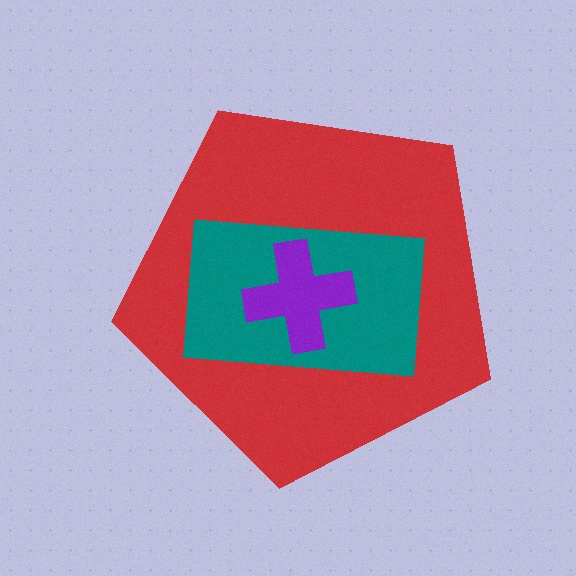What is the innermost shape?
The purple cross.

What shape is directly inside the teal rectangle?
The purple cross.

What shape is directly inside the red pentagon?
The teal rectangle.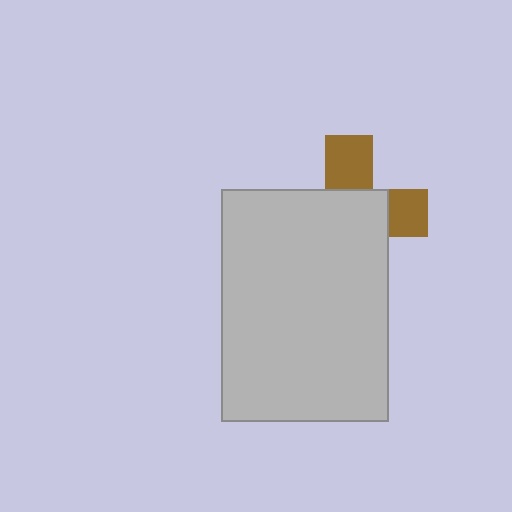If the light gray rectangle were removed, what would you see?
You would see the complete brown cross.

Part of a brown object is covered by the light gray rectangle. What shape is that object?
It is a cross.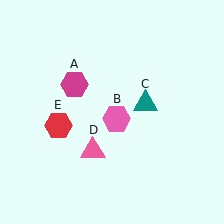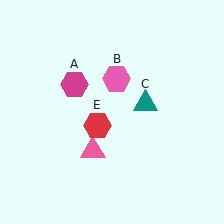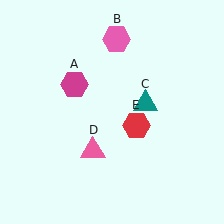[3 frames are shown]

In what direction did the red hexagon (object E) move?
The red hexagon (object E) moved right.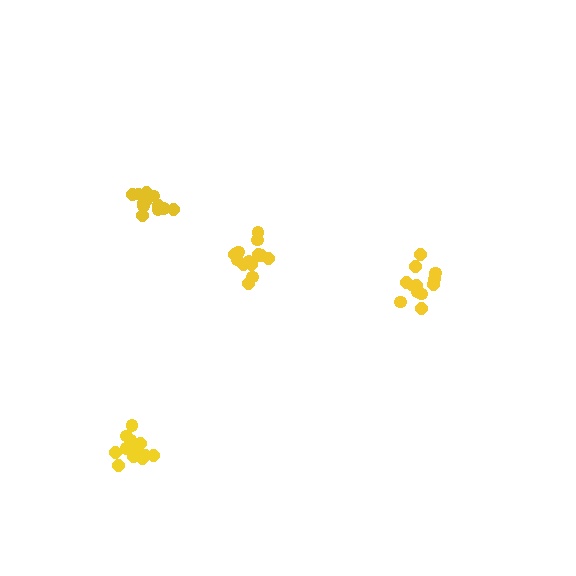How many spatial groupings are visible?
There are 4 spatial groupings.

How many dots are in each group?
Group 1: 12 dots, Group 2: 14 dots, Group 3: 12 dots, Group 4: 14 dots (52 total).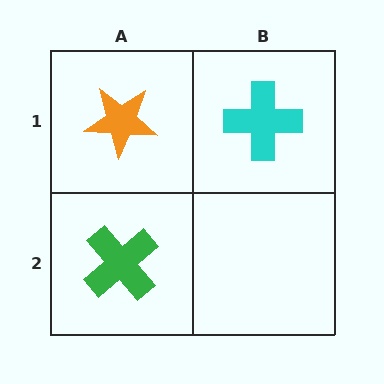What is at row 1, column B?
A cyan cross.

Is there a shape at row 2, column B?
No, that cell is empty.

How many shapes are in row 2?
1 shape.